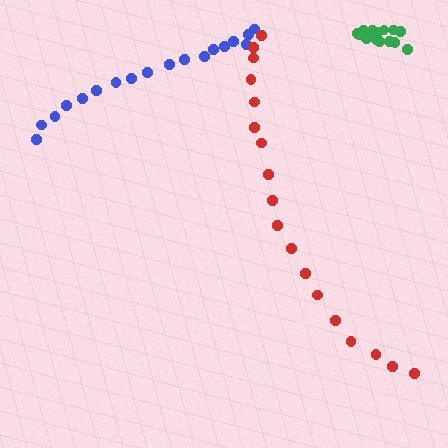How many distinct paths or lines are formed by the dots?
There are 3 distinct paths.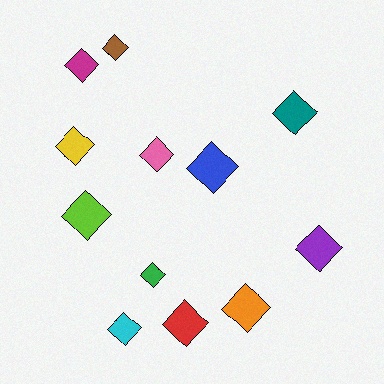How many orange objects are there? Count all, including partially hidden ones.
There is 1 orange object.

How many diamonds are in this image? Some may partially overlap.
There are 12 diamonds.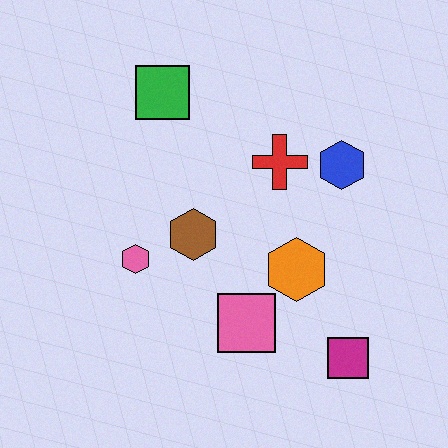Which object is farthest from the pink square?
The green square is farthest from the pink square.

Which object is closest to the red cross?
The blue hexagon is closest to the red cross.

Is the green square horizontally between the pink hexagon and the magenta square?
Yes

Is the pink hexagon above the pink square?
Yes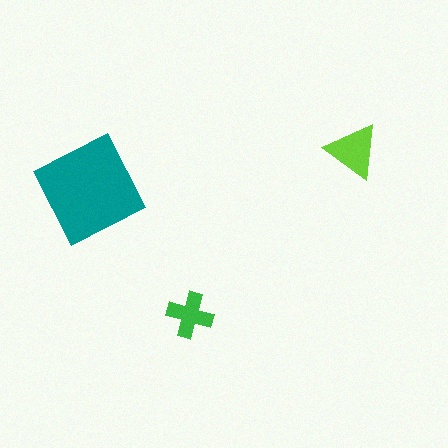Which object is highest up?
The lime triangle is topmost.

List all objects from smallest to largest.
The green cross, the lime triangle, the teal diamond.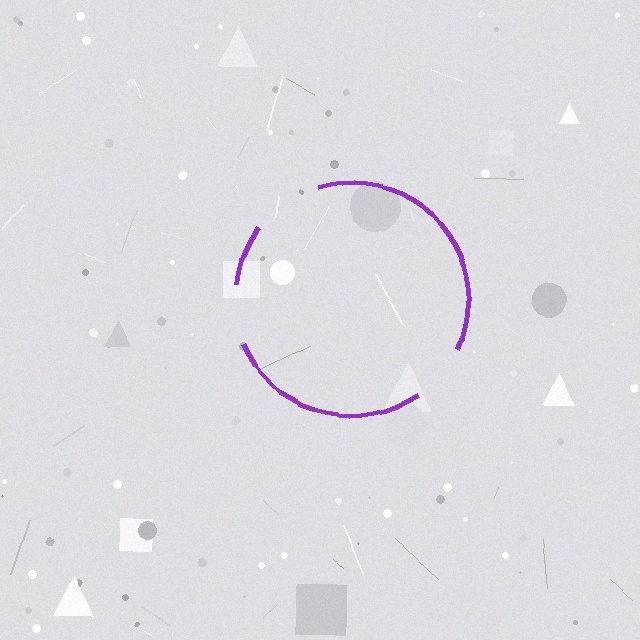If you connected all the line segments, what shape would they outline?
They would outline a circle.